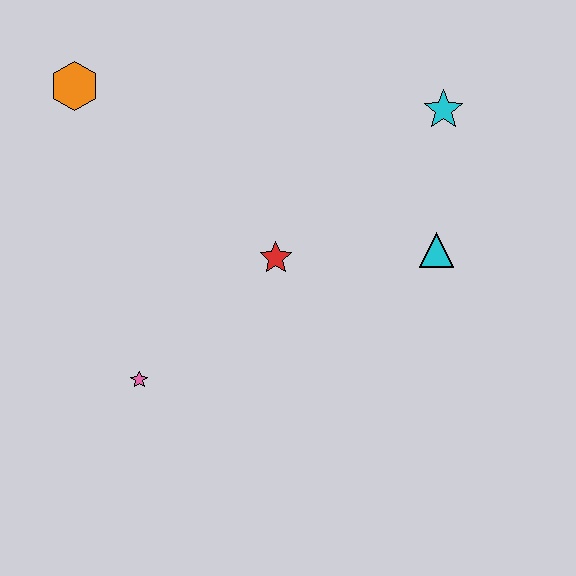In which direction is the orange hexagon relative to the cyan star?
The orange hexagon is to the left of the cyan star.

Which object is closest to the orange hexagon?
The red star is closest to the orange hexagon.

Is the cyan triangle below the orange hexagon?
Yes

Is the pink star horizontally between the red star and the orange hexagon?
Yes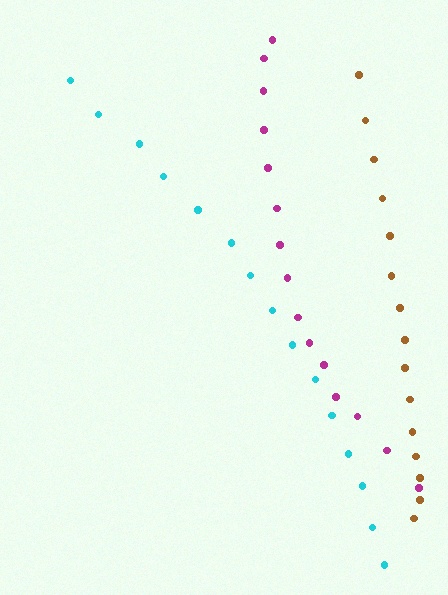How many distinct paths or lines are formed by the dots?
There are 3 distinct paths.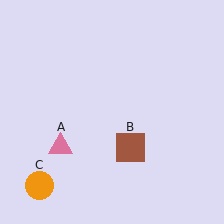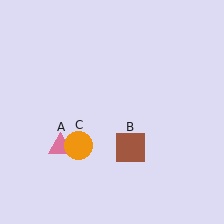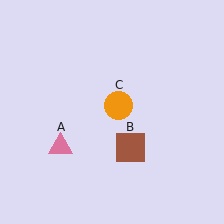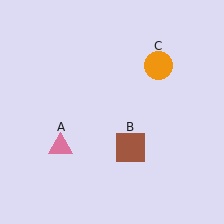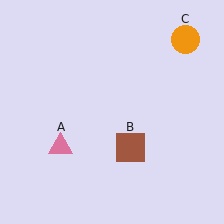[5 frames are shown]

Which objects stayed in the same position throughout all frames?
Pink triangle (object A) and brown square (object B) remained stationary.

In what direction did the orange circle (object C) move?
The orange circle (object C) moved up and to the right.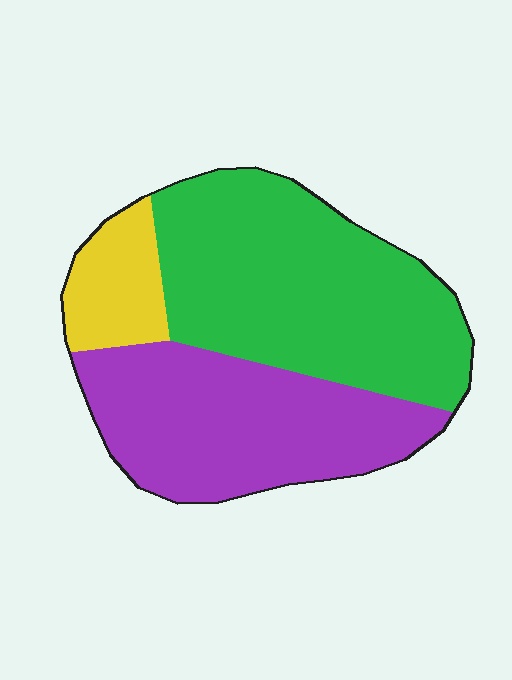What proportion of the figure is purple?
Purple takes up about three eighths (3/8) of the figure.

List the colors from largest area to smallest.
From largest to smallest: green, purple, yellow.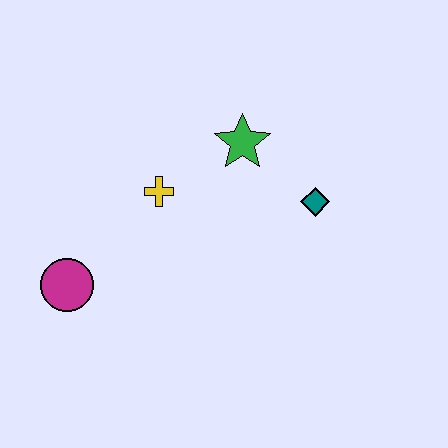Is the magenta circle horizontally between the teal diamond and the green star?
No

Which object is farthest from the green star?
The magenta circle is farthest from the green star.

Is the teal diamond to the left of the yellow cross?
No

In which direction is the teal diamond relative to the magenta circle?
The teal diamond is to the right of the magenta circle.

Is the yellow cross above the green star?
No